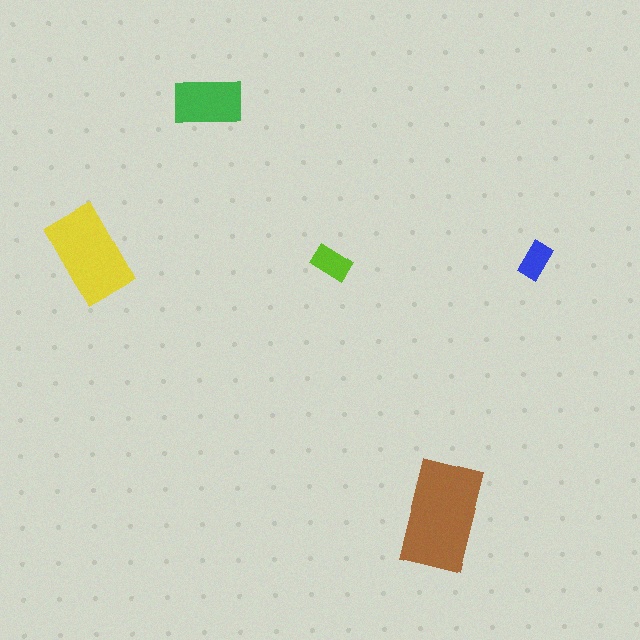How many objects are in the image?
There are 5 objects in the image.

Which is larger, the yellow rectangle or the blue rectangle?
The yellow one.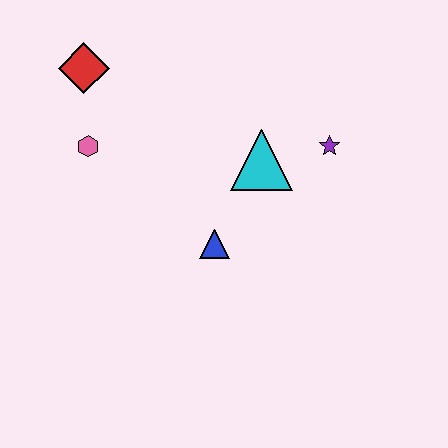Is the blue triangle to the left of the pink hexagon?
No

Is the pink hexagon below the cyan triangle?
No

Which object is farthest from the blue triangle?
The red diamond is farthest from the blue triangle.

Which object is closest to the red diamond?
The pink hexagon is closest to the red diamond.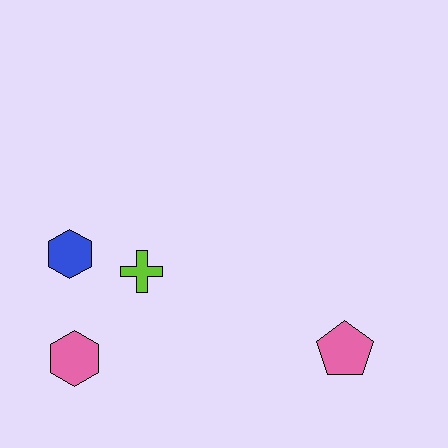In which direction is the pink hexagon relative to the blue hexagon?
The pink hexagon is below the blue hexagon.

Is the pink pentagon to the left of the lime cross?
No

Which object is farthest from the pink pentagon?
The blue hexagon is farthest from the pink pentagon.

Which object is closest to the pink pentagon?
The lime cross is closest to the pink pentagon.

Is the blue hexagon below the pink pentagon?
No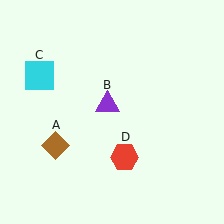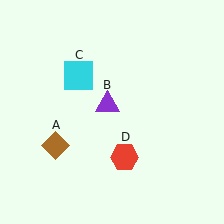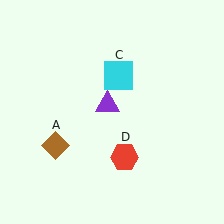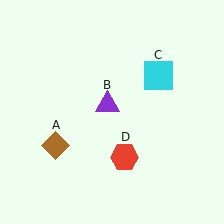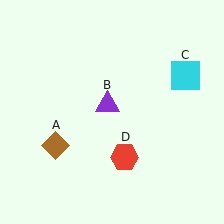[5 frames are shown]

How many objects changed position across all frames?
1 object changed position: cyan square (object C).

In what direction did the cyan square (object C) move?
The cyan square (object C) moved right.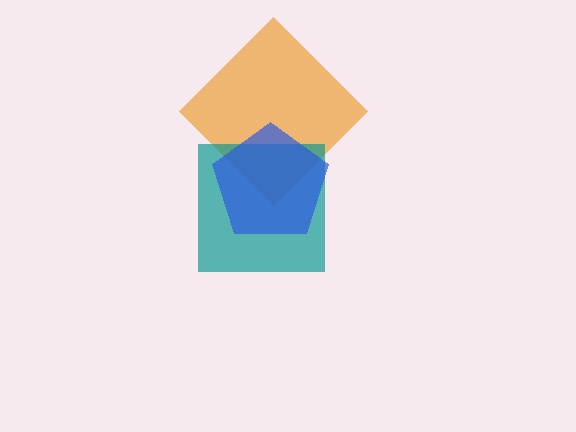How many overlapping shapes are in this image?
There are 3 overlapping shapes in the image.